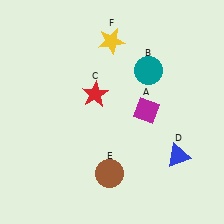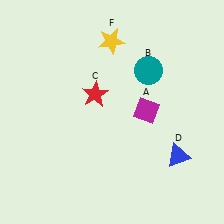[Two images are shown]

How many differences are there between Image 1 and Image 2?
There is 1 difference between the two images.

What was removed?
The brown circle (E) was removed in Image 2.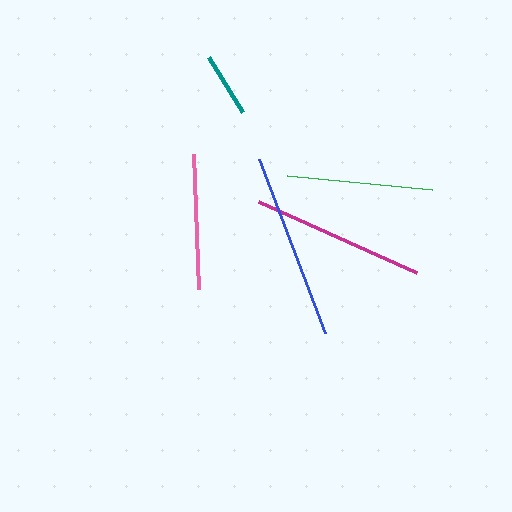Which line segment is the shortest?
The teal line is the shortest at approximately 65 pixels.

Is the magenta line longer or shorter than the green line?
The magenta line is longer than the green line.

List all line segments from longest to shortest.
From longest to shortest: blue, magenta, green, pink, teal.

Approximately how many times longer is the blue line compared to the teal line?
The blue line is approximately 2.9 times the length of the teal line.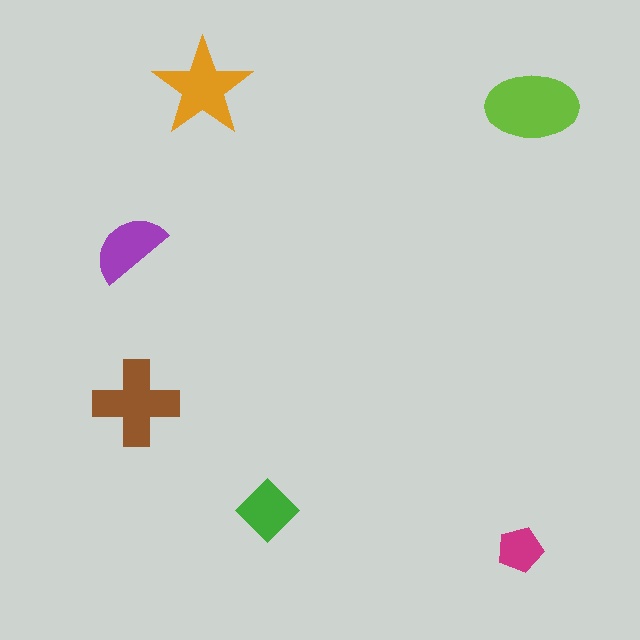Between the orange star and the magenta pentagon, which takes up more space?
The orange star.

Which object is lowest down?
The magenta pentagon is bottommost.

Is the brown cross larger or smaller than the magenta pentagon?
Larger.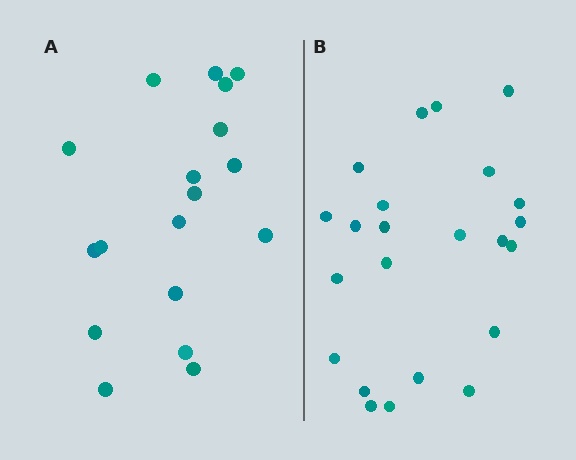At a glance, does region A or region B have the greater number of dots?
Region B (the right region) has more dots.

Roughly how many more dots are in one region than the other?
Region B has about 5 more dots than region A.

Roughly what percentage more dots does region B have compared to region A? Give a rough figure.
About 30% more.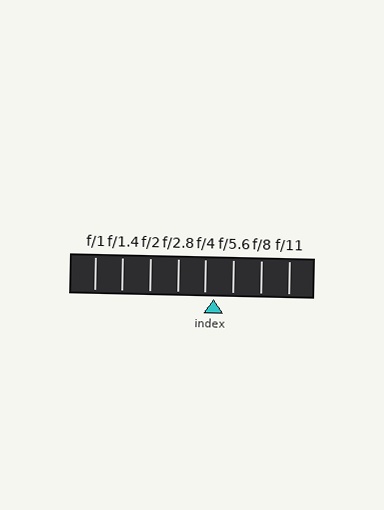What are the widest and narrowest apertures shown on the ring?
The widest aperture shown is f/1 and the narrowest is f/11.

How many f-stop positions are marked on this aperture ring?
There are 8 f-stop positions marked.